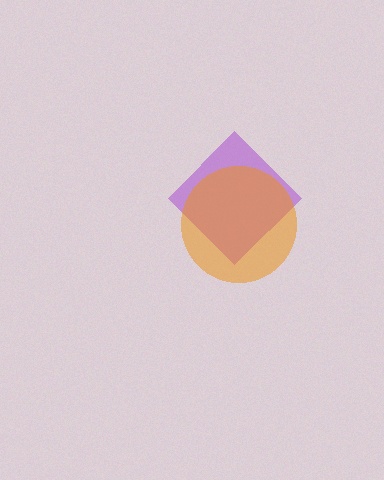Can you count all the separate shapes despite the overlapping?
Yes, there are 2 separate shapes.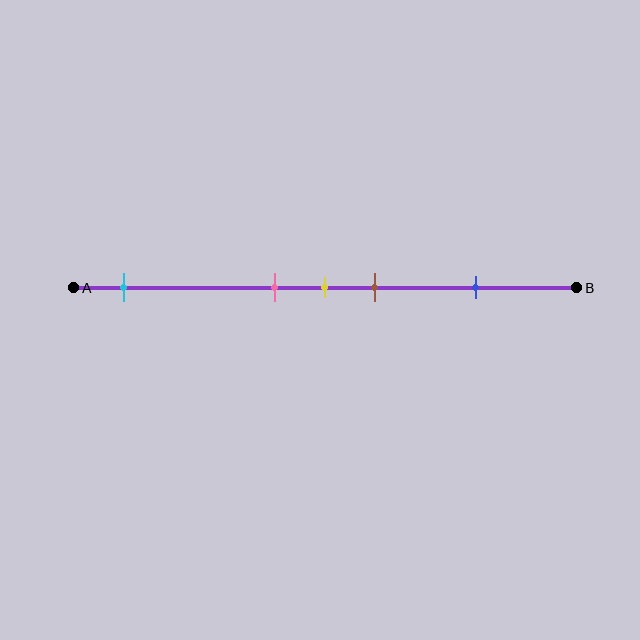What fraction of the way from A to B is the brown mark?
The brown mark is approximately 60% (0.6) of the way from A to B.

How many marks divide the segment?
There are 5 marks dividing the segment.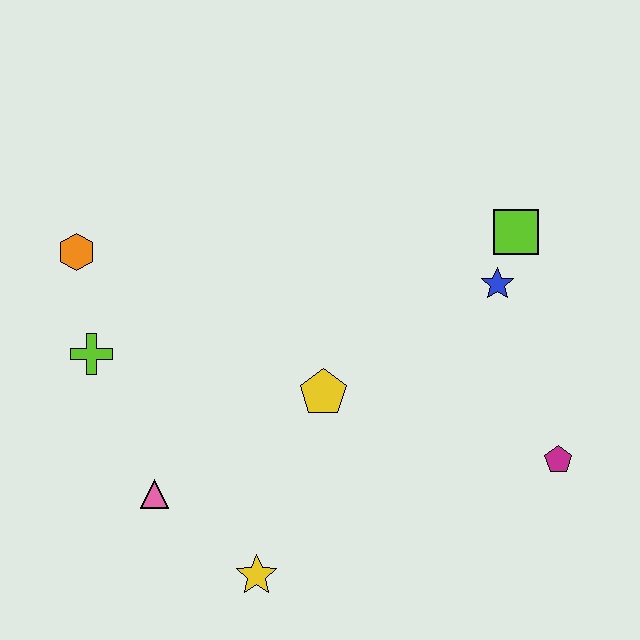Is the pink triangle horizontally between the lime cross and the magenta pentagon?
Yes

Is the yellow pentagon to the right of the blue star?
No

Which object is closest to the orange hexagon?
The lime cross is closest to the orange hexagon.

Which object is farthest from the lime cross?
The magenta pentagon is farthest from the lime cross.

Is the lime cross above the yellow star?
Yes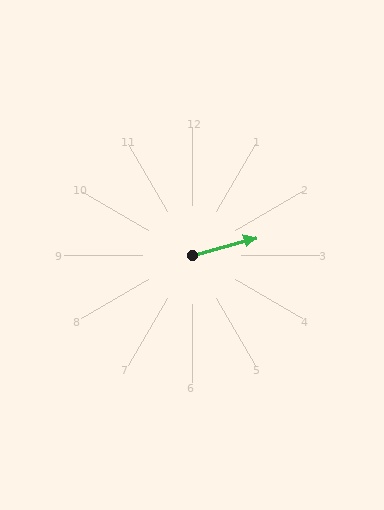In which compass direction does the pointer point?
East.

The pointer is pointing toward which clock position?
Roughly 2 o'clock.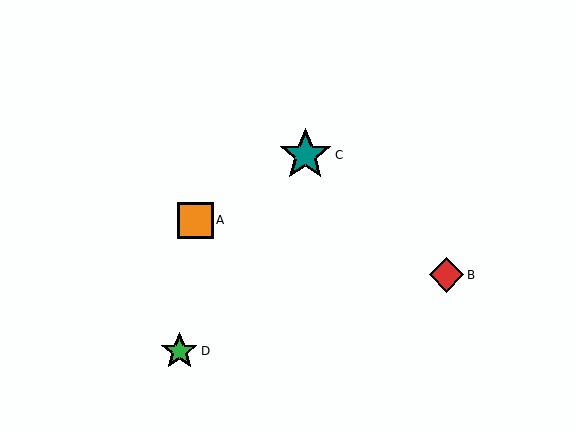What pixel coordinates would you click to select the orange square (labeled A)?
Click at (196, 220) to select the orange square A.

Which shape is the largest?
The teal star (labeled C) is the largest.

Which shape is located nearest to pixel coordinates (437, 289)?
The red diamond (labeled B) at (446, 275) is nearest to that location.